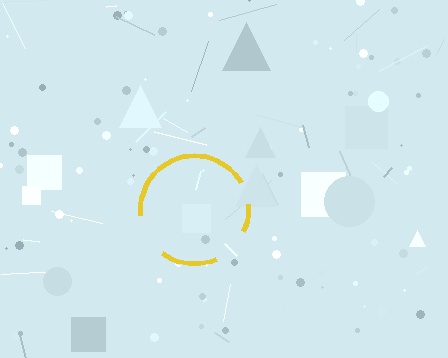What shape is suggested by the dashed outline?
The dashed outline suggests a circle.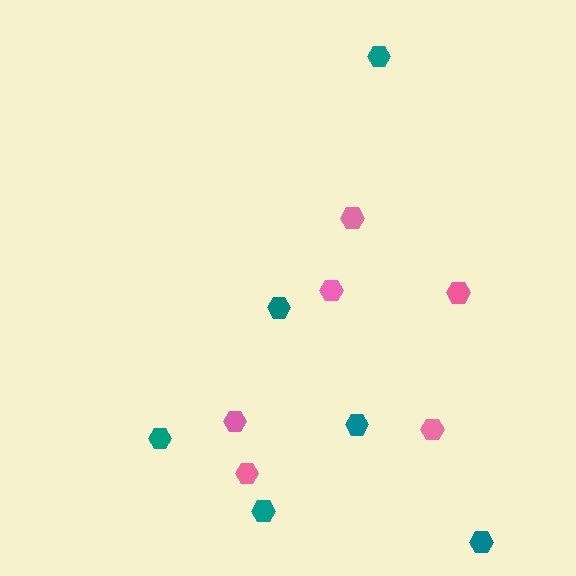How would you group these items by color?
There are 2 groups: one group of pink hexagons (6) and one group of teal hexagons (6).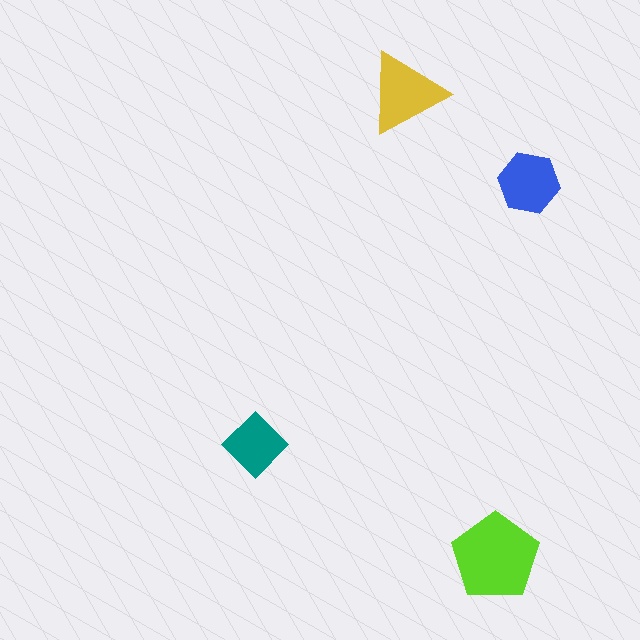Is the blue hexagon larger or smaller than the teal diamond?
Larger.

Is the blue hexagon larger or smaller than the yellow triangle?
Smaller.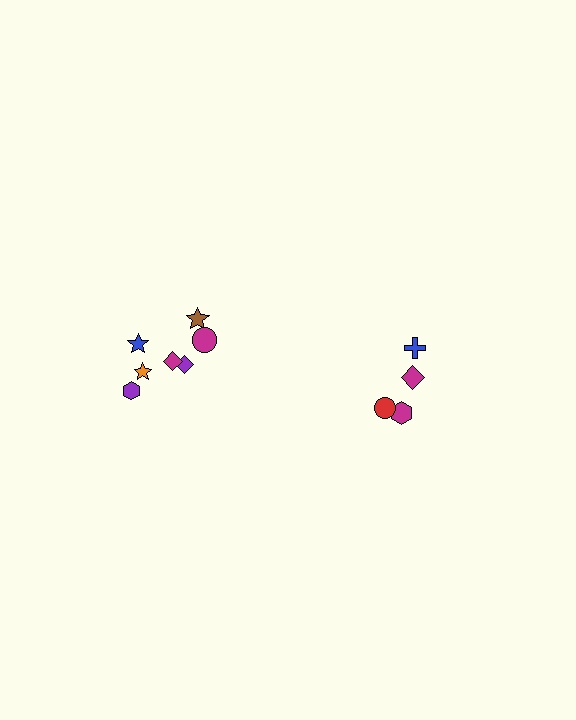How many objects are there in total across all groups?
There are 11 objects.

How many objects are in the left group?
There are 7 objects.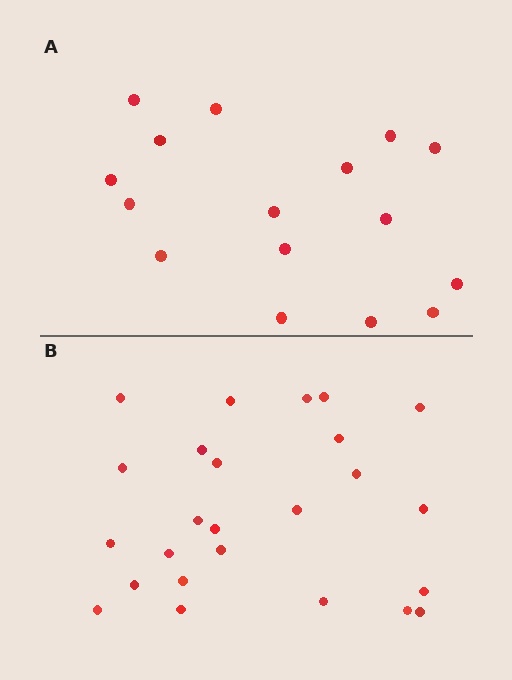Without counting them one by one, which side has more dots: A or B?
Region B (the bottom region) has more dots.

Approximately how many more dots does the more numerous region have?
Region B has roughly 8 or so more dots than region A.